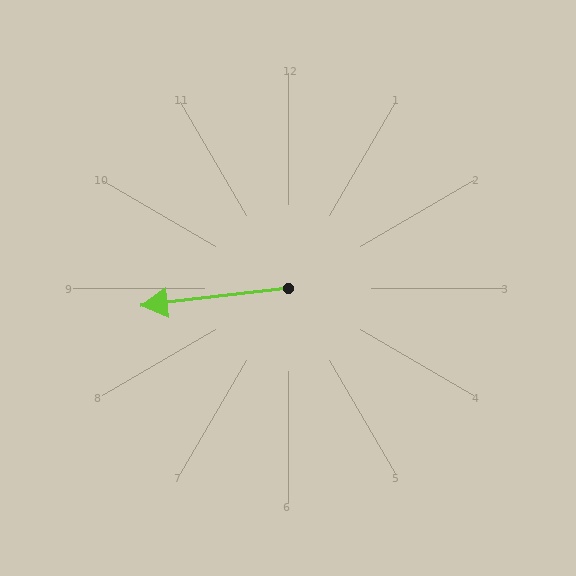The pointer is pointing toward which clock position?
Roughly 9 o'clock.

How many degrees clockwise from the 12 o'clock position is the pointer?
Approximately 263 degrees.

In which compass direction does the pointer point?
West.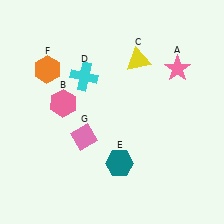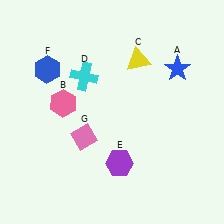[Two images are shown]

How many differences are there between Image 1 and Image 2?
There are 3 differences between the two images.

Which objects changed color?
A changed from pink to blue. E changed from teal to purple. F changed from orange to blue.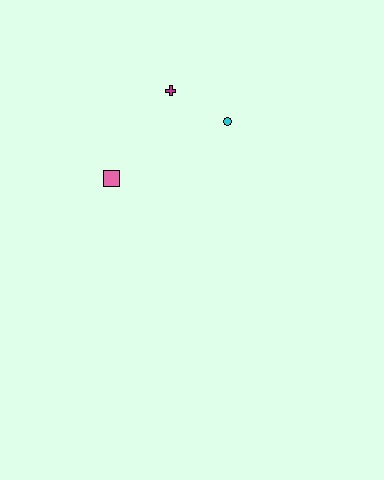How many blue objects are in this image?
There are no blue objects.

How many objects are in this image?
There are 3 objects.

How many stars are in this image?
There are no stars.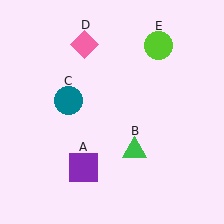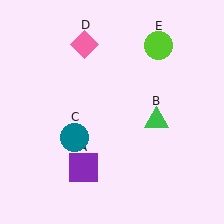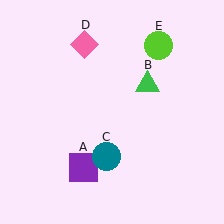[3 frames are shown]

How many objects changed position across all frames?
2 objects changed position: green triangle (object B), teal circle (object C).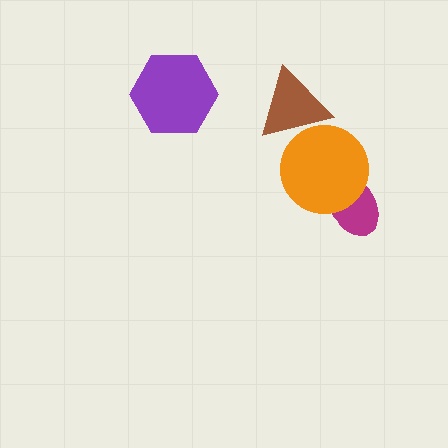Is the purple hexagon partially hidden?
No, no other shape covers it.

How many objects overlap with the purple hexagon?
0 objects overlap with the purple hexagon.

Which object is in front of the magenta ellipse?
The orange circle is in front of the magenta ellipse.